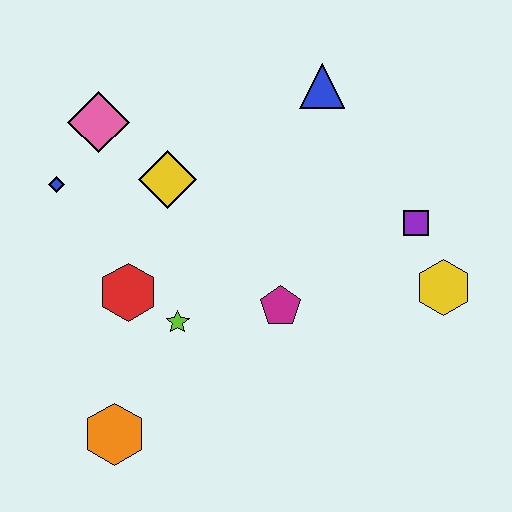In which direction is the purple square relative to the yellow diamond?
The purple square is to the right of the yellow diamond.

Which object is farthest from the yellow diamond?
The yellow hexagon is farthest from the yellow diamond.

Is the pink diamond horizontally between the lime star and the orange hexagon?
No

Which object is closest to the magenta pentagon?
The lime star is closest to the magenta pentagon.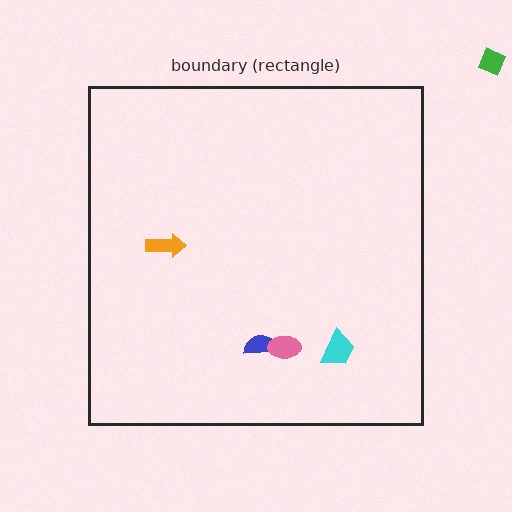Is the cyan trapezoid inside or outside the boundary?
Inside.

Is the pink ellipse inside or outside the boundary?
Inside.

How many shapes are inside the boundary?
4 inside, 1 outside.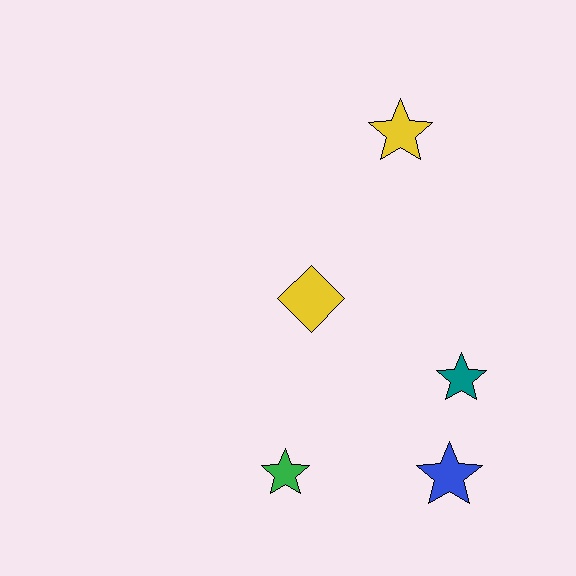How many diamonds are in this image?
There is 1 diamond.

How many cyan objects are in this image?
There are no cyan objects.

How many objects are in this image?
There are 5 objects.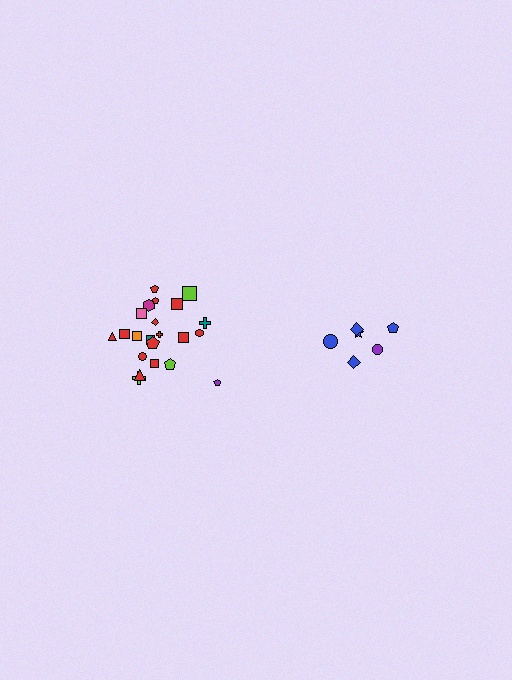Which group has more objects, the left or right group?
The left group.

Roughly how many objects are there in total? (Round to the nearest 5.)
Roughly 30 objects in total.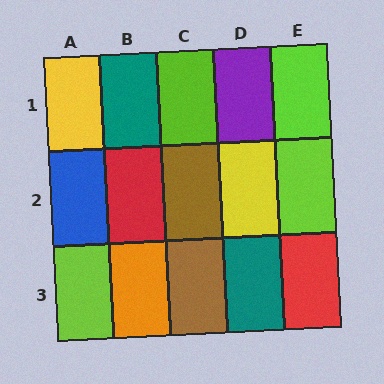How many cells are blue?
1 cell is blue.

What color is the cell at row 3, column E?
Red.